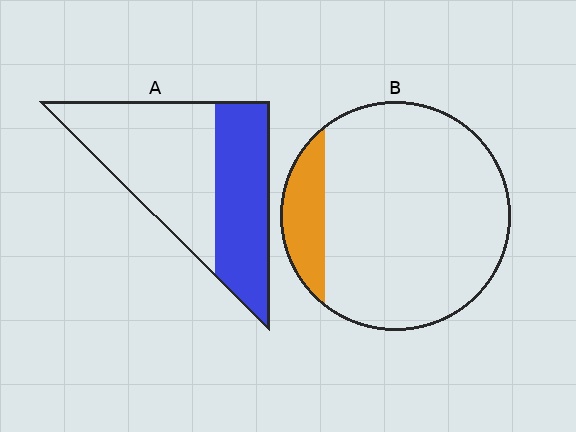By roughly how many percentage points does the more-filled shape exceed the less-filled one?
By roughly 30 percentage points (A over B).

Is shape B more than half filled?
No.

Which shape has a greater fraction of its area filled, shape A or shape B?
Shape A.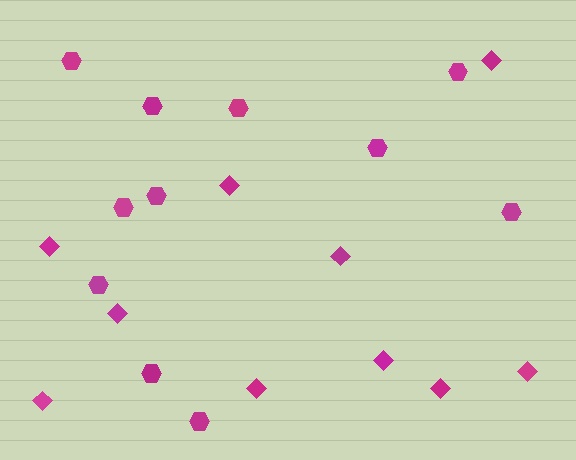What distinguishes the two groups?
There are 2 groups: one group of diamonds (10) and one group of hexagons (11).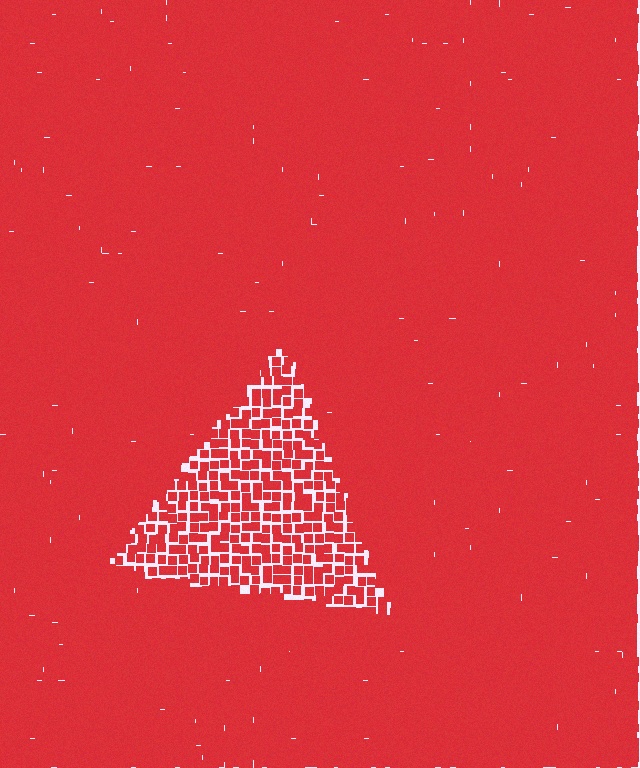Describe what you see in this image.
The image contains small red elements arranged at two different densities. A triangle-shaped region is visible where the elements are less densely packed than the surrounding area.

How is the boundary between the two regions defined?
The boundary is defined by a change in element density (approximately 2.1x ratio). All elements are the same color, size, and shape.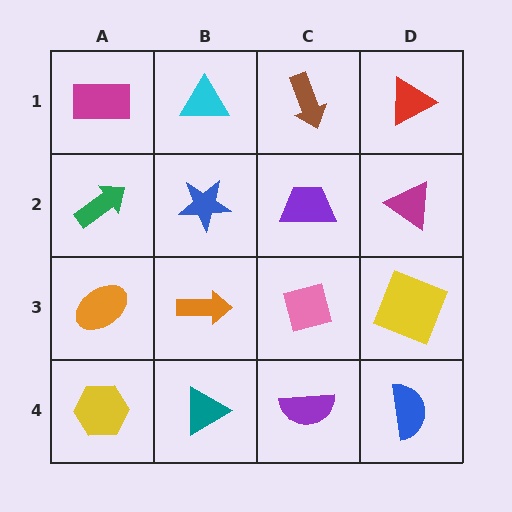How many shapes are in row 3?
4 shapes.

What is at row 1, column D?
A red triangle.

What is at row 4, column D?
A blue semicircle.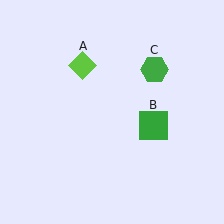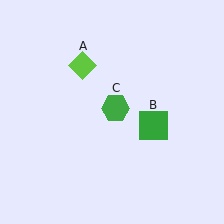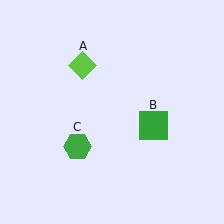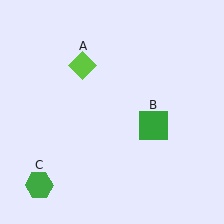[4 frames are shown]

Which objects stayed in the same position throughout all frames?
Lime diamond (object A) and green square (object B) remained stationary.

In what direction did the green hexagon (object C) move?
The green hexagon (object C) moved down and to the left.